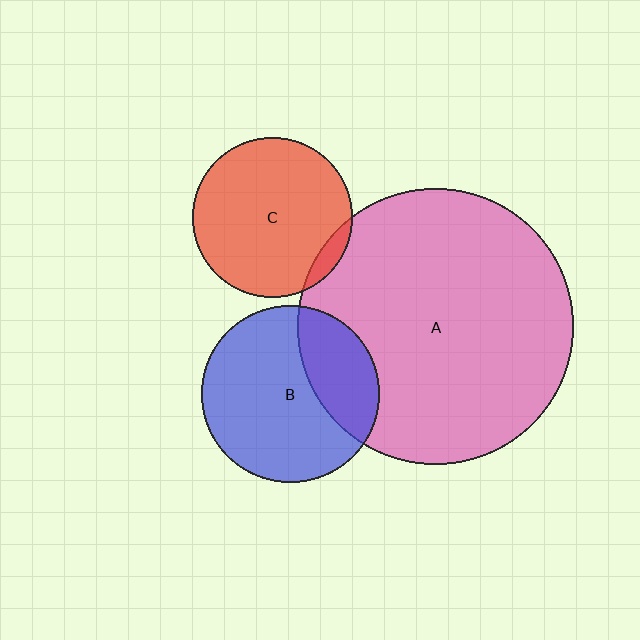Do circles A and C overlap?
Yes.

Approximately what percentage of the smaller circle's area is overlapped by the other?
Approximately 5%.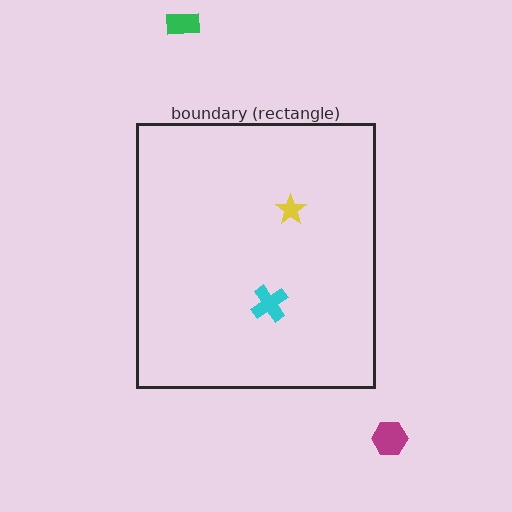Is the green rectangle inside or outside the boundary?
Outside.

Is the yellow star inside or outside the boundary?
Inside.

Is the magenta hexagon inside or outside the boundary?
Outside.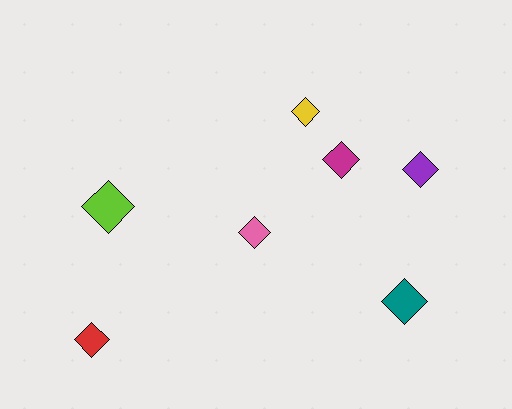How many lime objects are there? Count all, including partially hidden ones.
There is 1 lime object.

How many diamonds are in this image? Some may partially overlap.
There are 7 diamonds.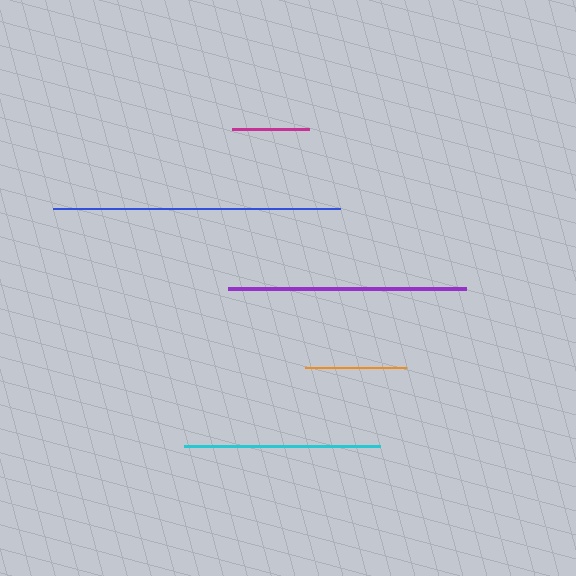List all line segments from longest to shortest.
From longest to shortest: blue, purple, cyan, orange, magenta.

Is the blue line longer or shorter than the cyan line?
The blue line is longer than the cyan line.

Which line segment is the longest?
The blue line is the longest at approximately 288 pixels.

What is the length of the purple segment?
The purple segment is approximately 238 pixels long.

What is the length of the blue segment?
The blue segment is approximately 288 pixels long.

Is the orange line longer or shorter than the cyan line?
The cyan line is longer than the orange line.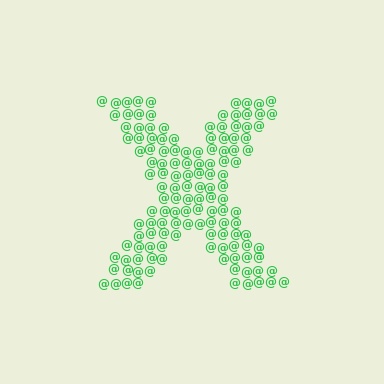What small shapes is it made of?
It is made of small at signs.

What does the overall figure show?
The overall figure shows the letter X.